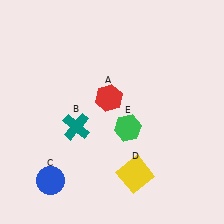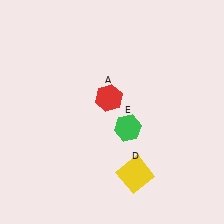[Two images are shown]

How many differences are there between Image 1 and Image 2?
There are 2 differences between the two images.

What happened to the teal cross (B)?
The teal cross (B) was removed in Image 2. It was in the bottom-left area of Image 1.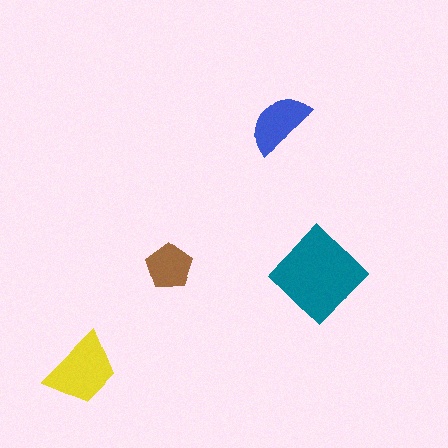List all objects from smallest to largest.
The brown pentagon, the blue semicircle, the yellow trapezoid, the teal diamond.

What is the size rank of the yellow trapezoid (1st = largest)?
2nd.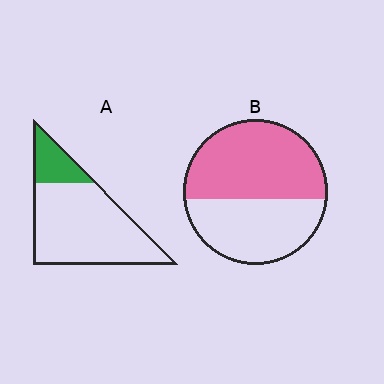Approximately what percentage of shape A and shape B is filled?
A is approximately 20% and B is approximately 55%.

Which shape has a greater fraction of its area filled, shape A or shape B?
Shape B.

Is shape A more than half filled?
No.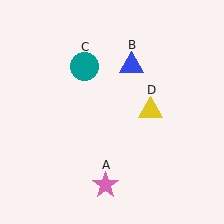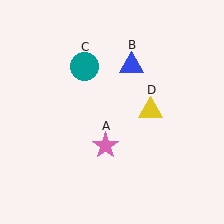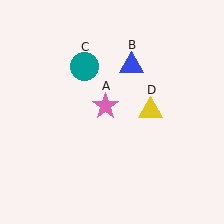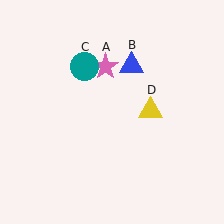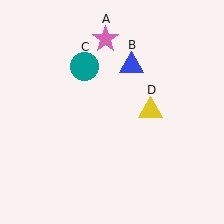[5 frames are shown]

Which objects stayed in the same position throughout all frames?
Blue triangle (object B) and teal circle (object C) and yellow triangle (object D) remained stationary.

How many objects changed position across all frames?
1 object changed position: pink star (object A).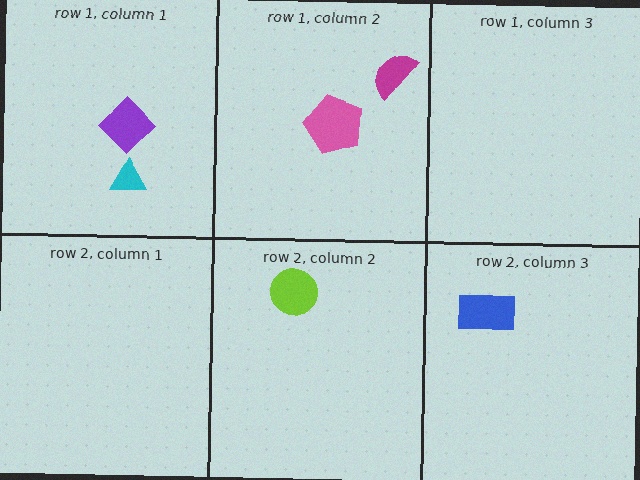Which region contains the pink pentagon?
The row 1, column 2 region.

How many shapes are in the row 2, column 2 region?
1.